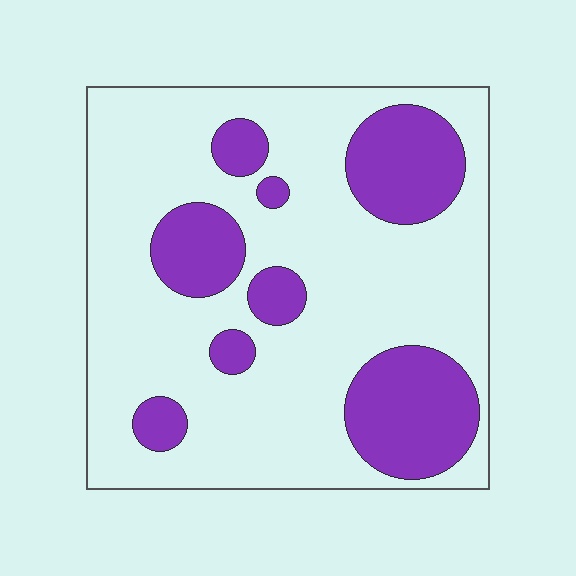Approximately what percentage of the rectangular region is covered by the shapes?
Approximately 25%.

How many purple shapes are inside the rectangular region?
8.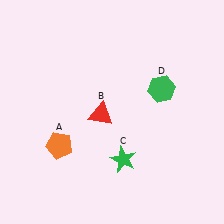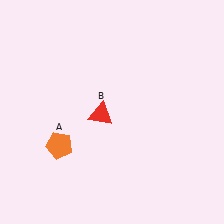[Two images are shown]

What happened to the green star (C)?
The green star (C) was removed in Image 2. It was in the bottom-right area of Image 1.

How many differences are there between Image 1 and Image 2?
There are 2 differences between the two images.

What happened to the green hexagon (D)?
The green hexagon (D) was removed in Image 2. It was in the top-right area of Image 1.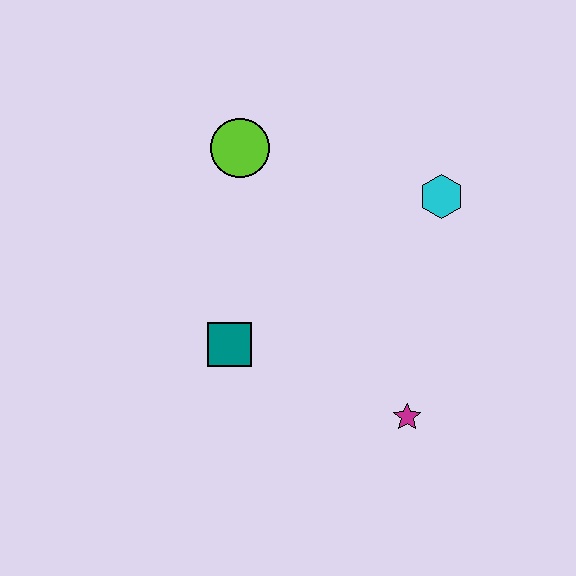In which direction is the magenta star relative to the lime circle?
The magenta star is below the lime circle.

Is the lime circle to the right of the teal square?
Yes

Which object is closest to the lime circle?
The teal square is closest to the lime circle.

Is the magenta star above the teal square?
No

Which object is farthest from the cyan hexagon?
The teal square is farthest from the cyan hexagon.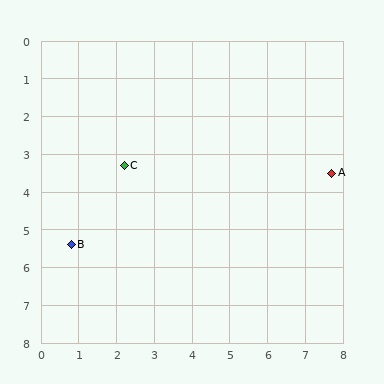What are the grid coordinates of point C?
Point C is at approximately (2.2, 3.3).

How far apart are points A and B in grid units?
Points A and B are about 7.2 grid units apart.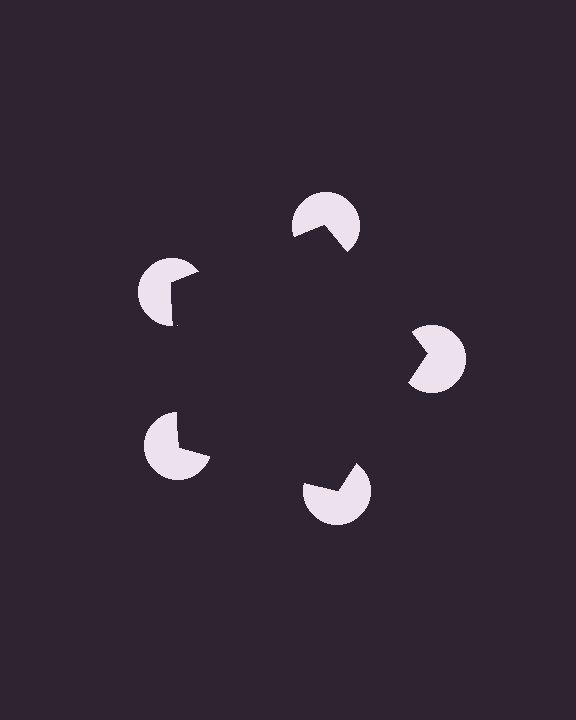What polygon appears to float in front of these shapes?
An illusory pentagon — its edges are inferred from the aligned wedge cuts in the pac-man discs, not physically drawn.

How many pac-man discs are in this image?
There are 5 — one at each vertex of the illusory pentagon.